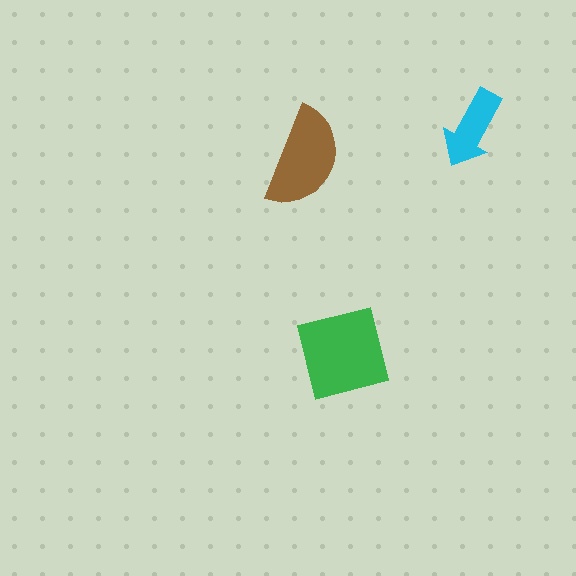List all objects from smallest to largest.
The cyan arrow, the brown semicircle, the green square.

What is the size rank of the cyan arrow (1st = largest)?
3rd.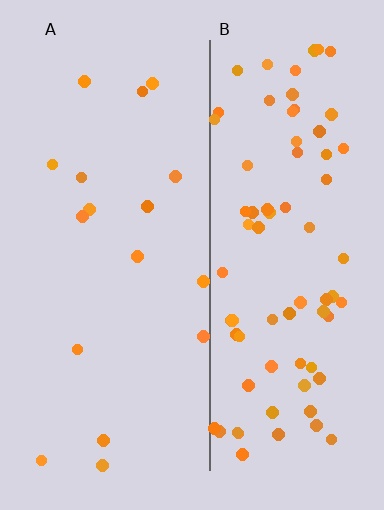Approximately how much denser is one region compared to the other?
Approximately 4.6× — region B over region A.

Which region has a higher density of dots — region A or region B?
B (the right).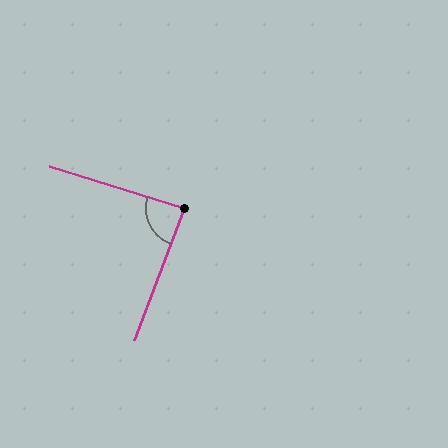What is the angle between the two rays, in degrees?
Approximately 87 degrees.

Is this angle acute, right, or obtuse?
It is approximately a right angle.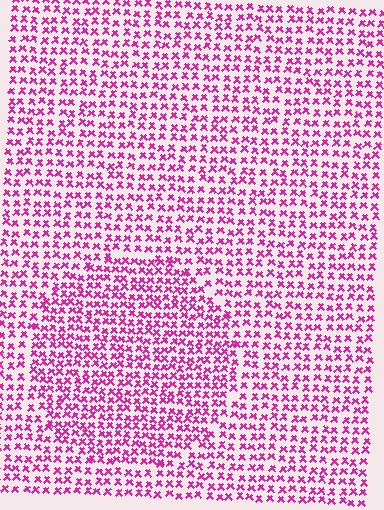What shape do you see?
I see a circle.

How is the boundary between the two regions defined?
The boundary is defined by a change in element density (approximately 1.4x ratio). All elements are the same color, size, and shape.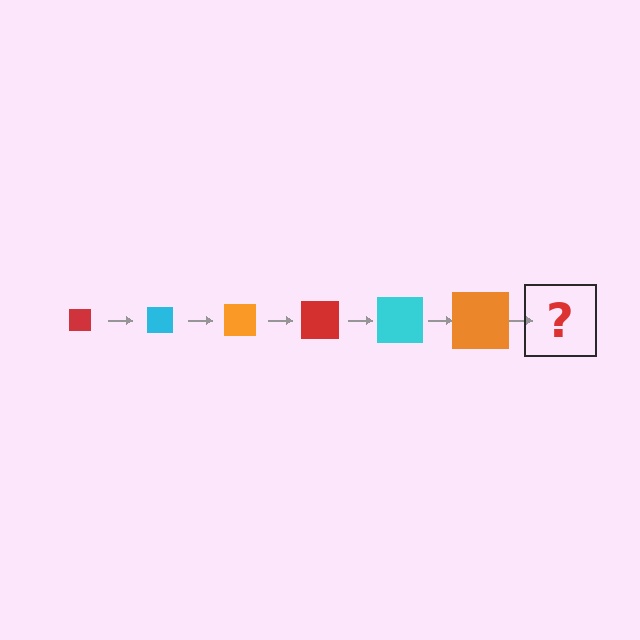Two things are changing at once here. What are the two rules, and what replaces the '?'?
The two rules are that the square grows larger each step and the color cycles through red, cyan, and orange. The '?' should be a red square, larger than the previous one.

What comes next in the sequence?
The next element should be a red square, larger than the previous one.